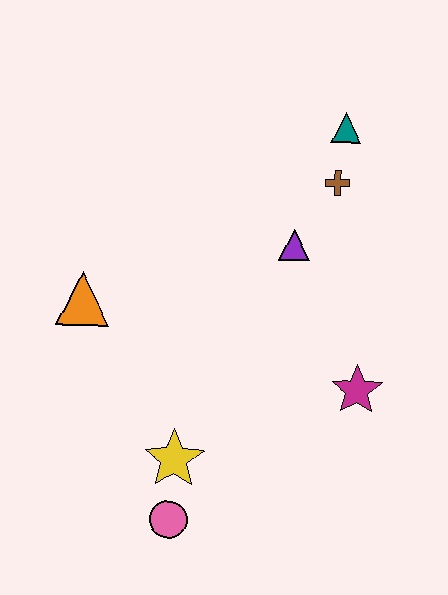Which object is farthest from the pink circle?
The teal triangle is farthest from the pink circle.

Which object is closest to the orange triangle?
The yellow star is closest to the orange triangle.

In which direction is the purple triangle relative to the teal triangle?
The purple triangle is below the teal triangle.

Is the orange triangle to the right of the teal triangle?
No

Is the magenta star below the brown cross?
Yes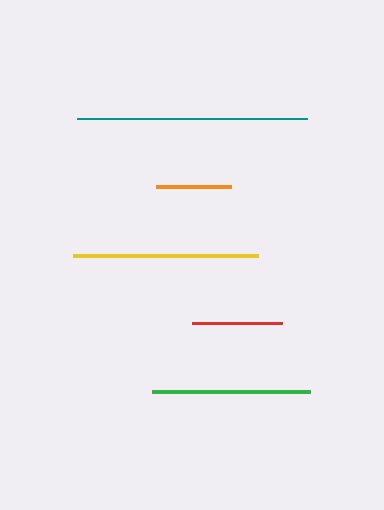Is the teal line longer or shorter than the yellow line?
The teal line is longer than the yellow line.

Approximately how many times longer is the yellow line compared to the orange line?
The yellow line is approximately 2.5 times the length of the orange line.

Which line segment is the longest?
The teal line is the longest at approximately 230 pixels.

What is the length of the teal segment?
The teal segment is approximately 230 pixels long.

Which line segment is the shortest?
The orange line is the shortest at approximately 75 pixels.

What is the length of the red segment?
The red segment is approximately 91 pixels long.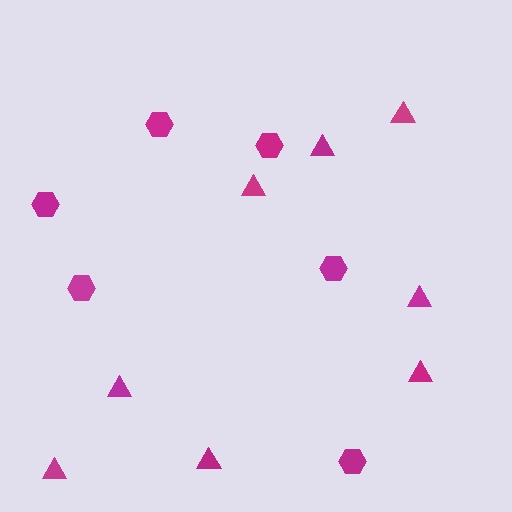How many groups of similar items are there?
There are 2 groups: one group of hexagons (6) and one group of triangles (8).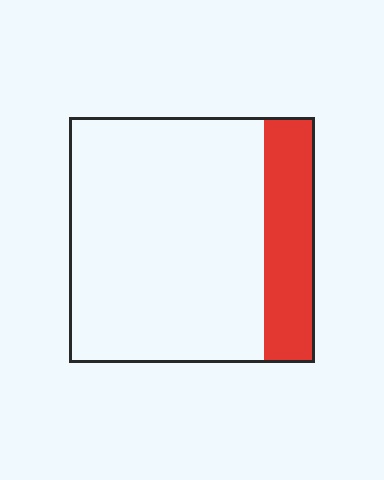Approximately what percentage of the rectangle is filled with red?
Approximately 20%.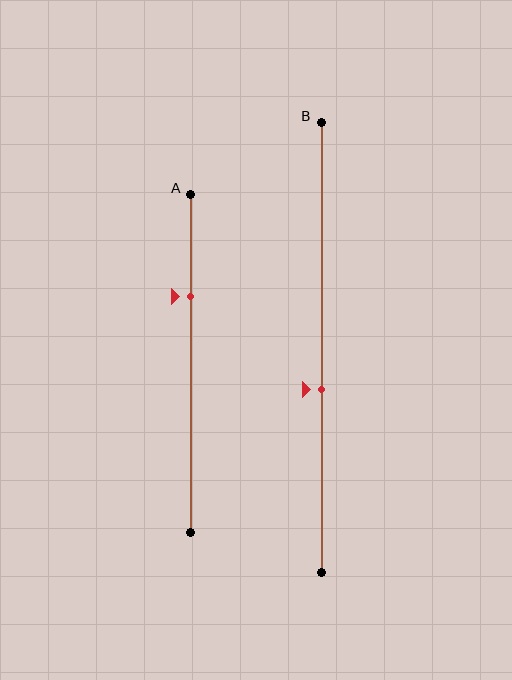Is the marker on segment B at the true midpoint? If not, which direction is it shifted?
No, the marker on segment B is shifted downward by about 9% of the segment length.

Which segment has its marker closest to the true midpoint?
Segment B has its marker closest to the true midpoint.